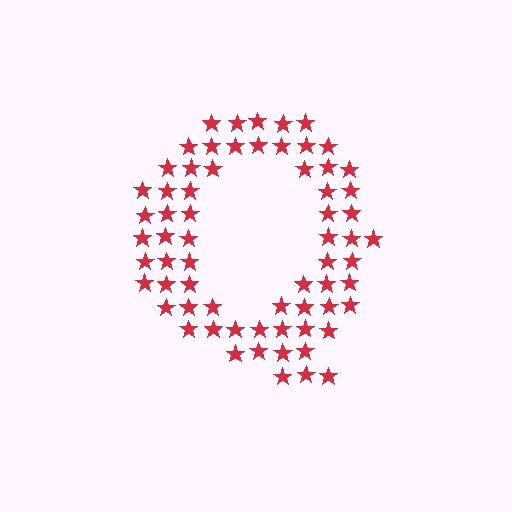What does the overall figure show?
The overall figure shows the letter Q.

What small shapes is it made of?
It is made of small stars.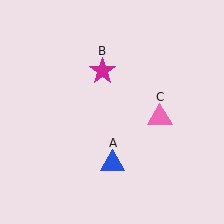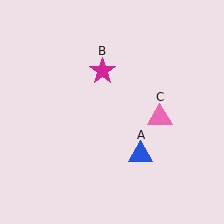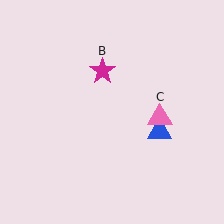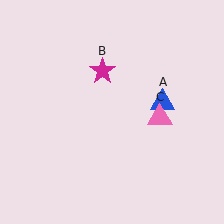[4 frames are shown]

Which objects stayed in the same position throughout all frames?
Magenta star (object B) and pink triangle (object C) remained stationary.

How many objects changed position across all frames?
1 object changed position: blue triangle (object A).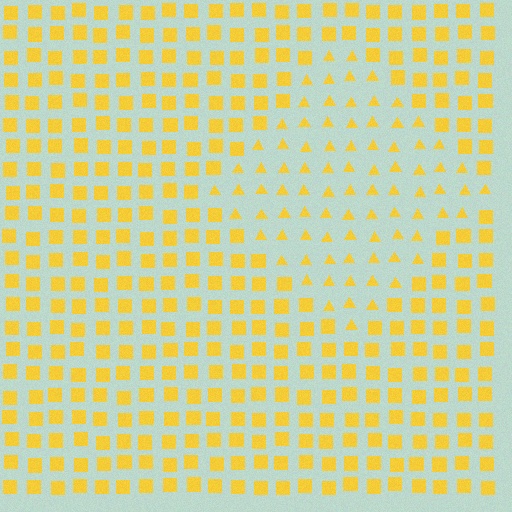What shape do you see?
I see a diamond.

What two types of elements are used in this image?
The image uses triangles inside the diamond region and squares outside it.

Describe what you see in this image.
The image is filled with small yellow elements arranged in a uniform grid. A diamond-shaped region contains triangles, while the surrounding area contains squares. The boundary is defined purely by the change in element shape.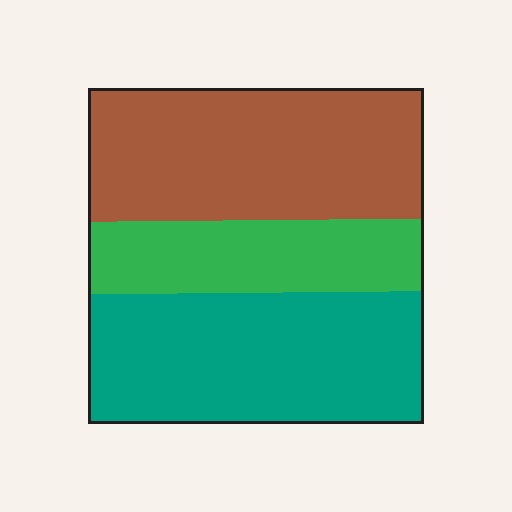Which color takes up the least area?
Green, at roughly 20%.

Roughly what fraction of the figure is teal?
Teal covers 39% of the figure.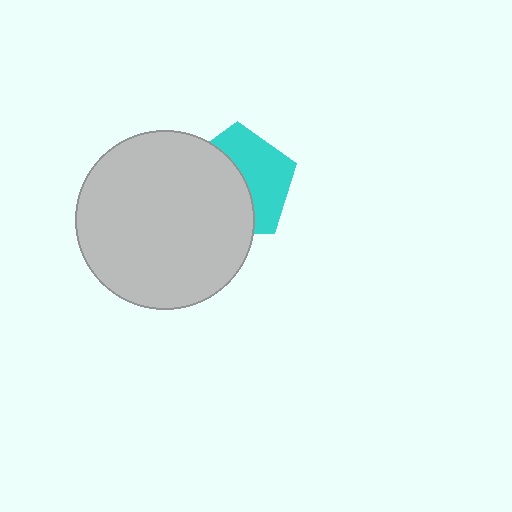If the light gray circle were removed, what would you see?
You would see the complete cyan pentagon.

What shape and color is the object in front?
The object in front is a light gray circle.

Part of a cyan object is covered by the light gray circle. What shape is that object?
It is a pentagon.